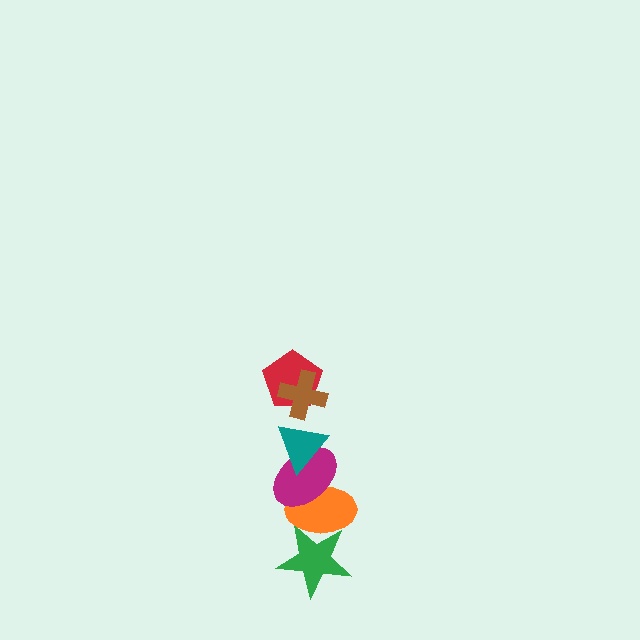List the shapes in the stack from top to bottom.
From top to bottom: the brown cross, the red pentagon, the teal triangle, the magenta ellipse, the orange ellipse, the green star.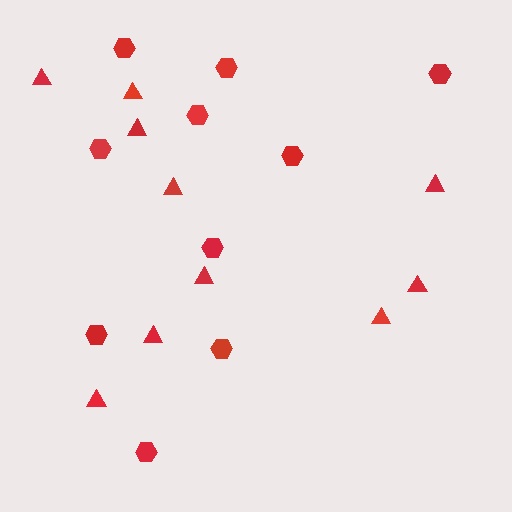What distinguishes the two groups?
There are 2 groups: one group of triangles (10) and one group of hexagons (10).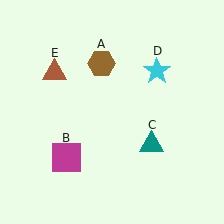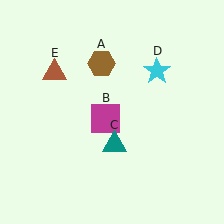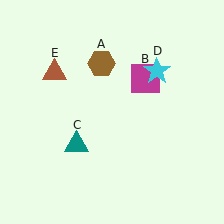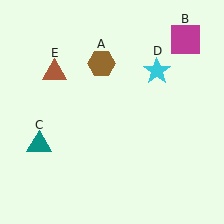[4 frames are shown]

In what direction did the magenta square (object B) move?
The magenta square (object B) moved up and to the right.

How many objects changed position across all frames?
2 objects changed position: magenta square (object B), teal triangle (object C).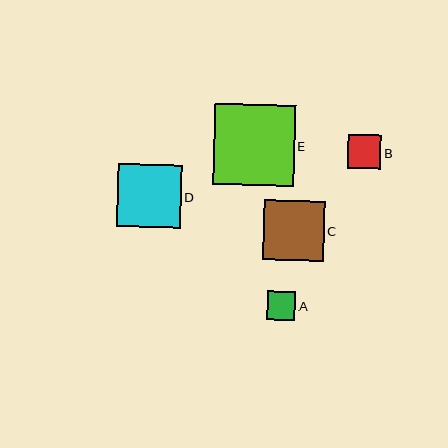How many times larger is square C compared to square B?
Square C is approximately 1.8 times the size of square B.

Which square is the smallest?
Square A is the smallest with a size of approximately 28 pixels.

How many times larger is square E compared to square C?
Square E is approximately 1.3 times the size of square C.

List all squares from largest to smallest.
From largest to smallest: E, D, C, B, A.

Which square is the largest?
Square E is the largest with a size of approximately 81 pixels.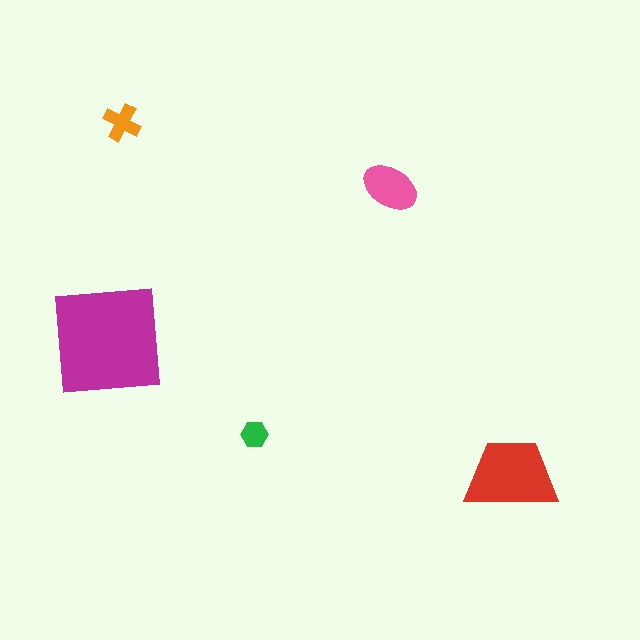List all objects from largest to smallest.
The magenta square, the red trapezoid, the pink ellipse, the orange cross, the green hexagon.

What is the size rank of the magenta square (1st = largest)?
1st.